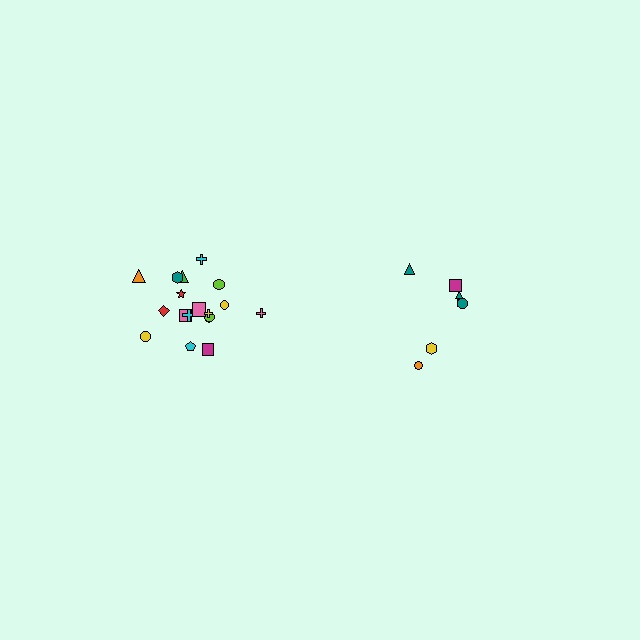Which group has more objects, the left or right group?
The left group.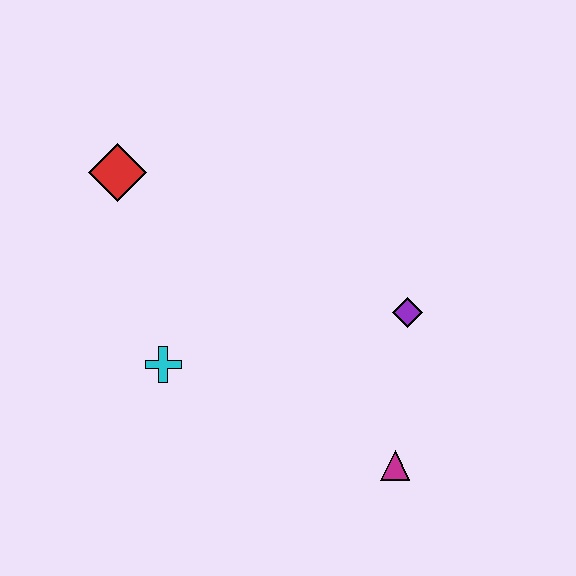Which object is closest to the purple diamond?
The magenta triangle is closest to the purple diamond.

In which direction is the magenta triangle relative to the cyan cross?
The magenta triangle is to the right of the cyan cross.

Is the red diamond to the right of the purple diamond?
No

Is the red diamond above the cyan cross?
Yes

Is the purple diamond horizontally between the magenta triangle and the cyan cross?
No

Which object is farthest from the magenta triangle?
The red diamond is farthest from the magenta triangle.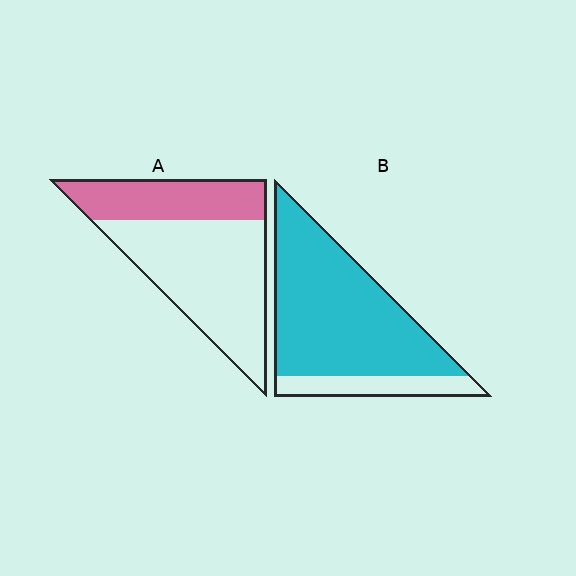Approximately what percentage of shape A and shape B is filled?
A is approximately 35% and B is approximately 80%.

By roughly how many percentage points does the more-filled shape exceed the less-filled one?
By roughly 50 percentage points (B over A).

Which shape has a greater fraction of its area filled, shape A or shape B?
Shape B.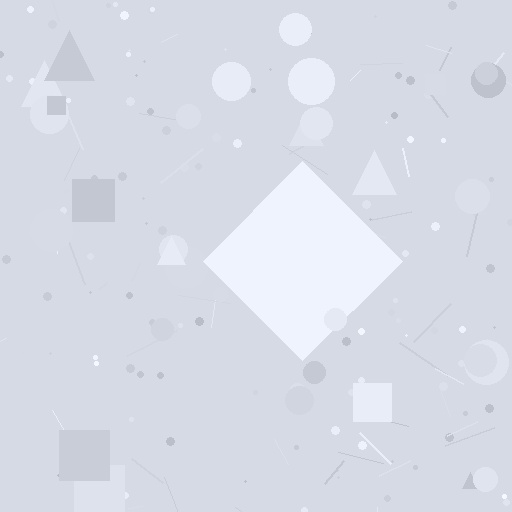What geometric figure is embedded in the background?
A diamond is embedded in the background.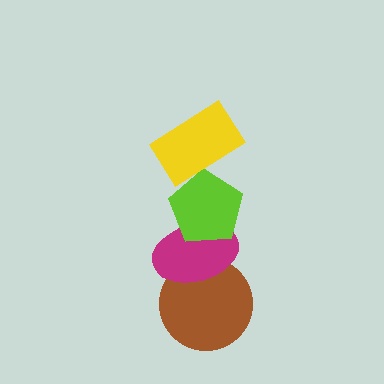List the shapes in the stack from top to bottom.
From top to bottom: the yellow rectangle, the lime pentagon, the magenta ellipse, the brown circle.